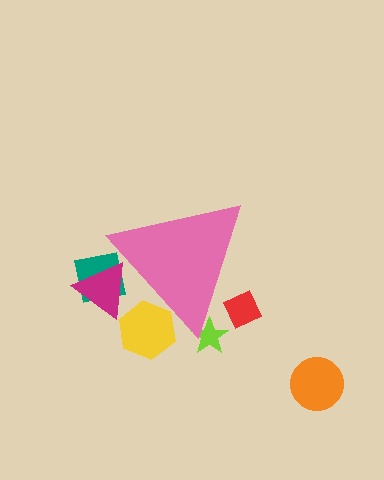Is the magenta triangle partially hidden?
Yes, the magenta triangle is partially hidden behind the pink triangle.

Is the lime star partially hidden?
Yes, the lime star is partially hidden behind the pink triangle.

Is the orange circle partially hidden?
No, the orange circle is fully visible.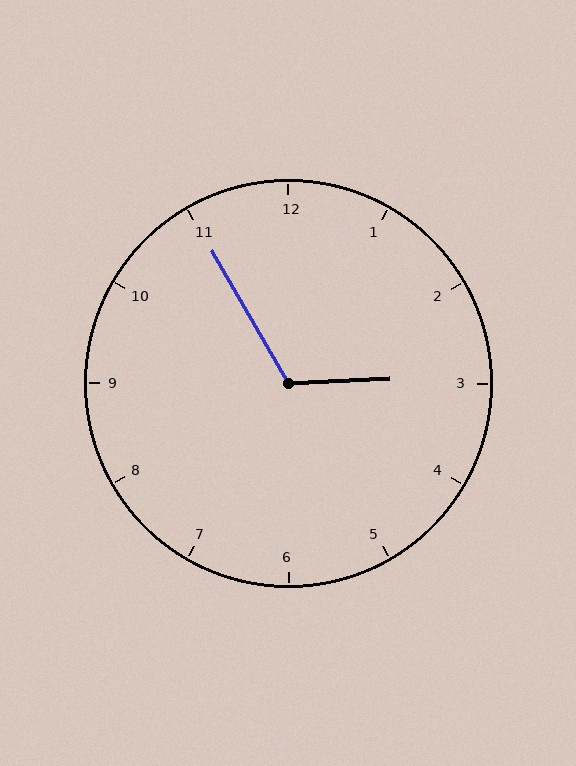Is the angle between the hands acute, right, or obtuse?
It is obtuse.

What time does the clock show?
2:55.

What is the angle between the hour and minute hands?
Approximately 118 degrees.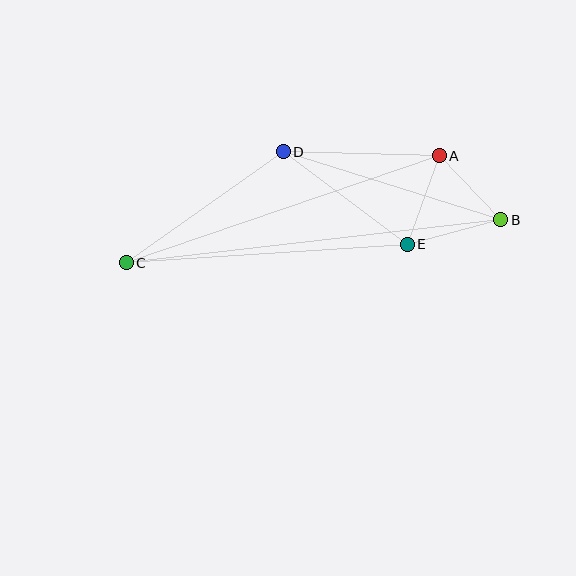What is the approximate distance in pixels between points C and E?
The distance between C and E is approximately 281 pixels.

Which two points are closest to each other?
Points A and B are closest to each other.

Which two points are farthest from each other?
Points B and C are farthest from each other.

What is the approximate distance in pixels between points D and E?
The distance between D and E is approximately 155 pixels.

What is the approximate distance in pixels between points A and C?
The distance between A and C is approximately 331 pixels.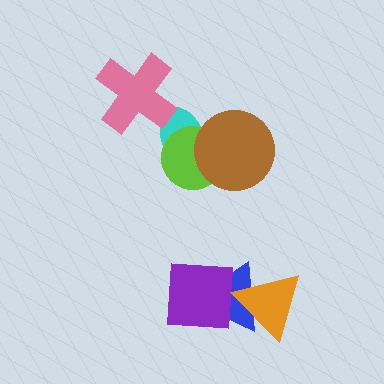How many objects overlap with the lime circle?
2 objects overlap with the lime circle.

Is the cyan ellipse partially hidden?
Yes, it is partially covered by another shape.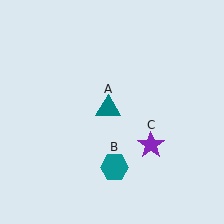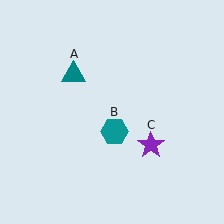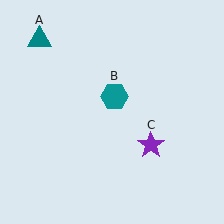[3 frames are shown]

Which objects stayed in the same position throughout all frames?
Purple star (object C) remained stationary.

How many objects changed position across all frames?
2 objects changed position: teal triangle (object A), teal hexagon (object B).